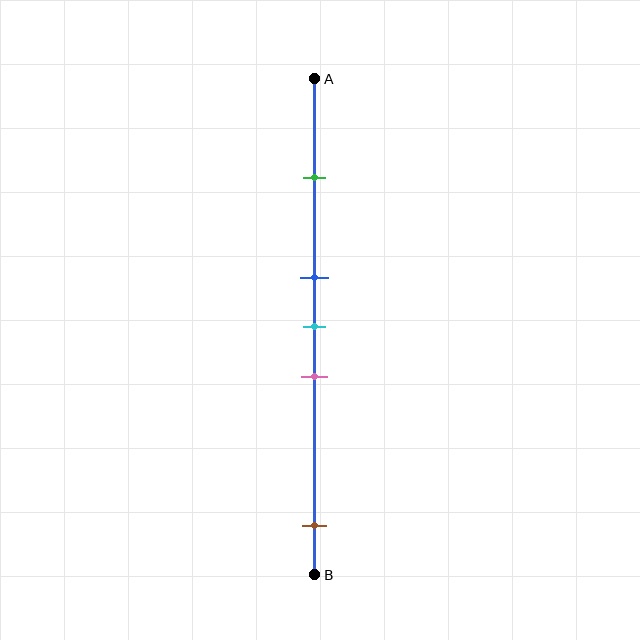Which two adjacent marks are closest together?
The blue and cyan marks are the closest adjacent pair.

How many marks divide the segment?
There are 5 marks dividing the segment.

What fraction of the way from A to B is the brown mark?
The brown mark is approximately 90% (0.9) of the way from A to B.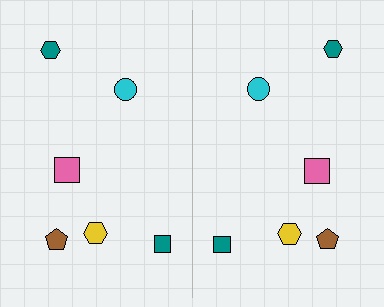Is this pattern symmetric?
Yes, this pattern has bilateral (reflection) symmetry.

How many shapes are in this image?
There are 12 shapes in this image.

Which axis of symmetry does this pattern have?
The pattern has a vertical axis of symmetry running through the center of the image.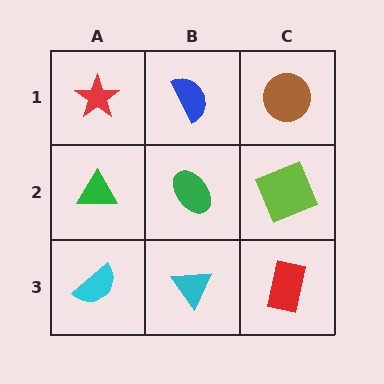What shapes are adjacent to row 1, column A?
A green triangle (row 2, column A), a blue semicircle (row 1, column B).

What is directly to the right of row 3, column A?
A cyan triangle.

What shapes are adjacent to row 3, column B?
A green ellipse (row 2, column B), a cyan semicircle (row 3, column A), a red rectangle (row 3, column C).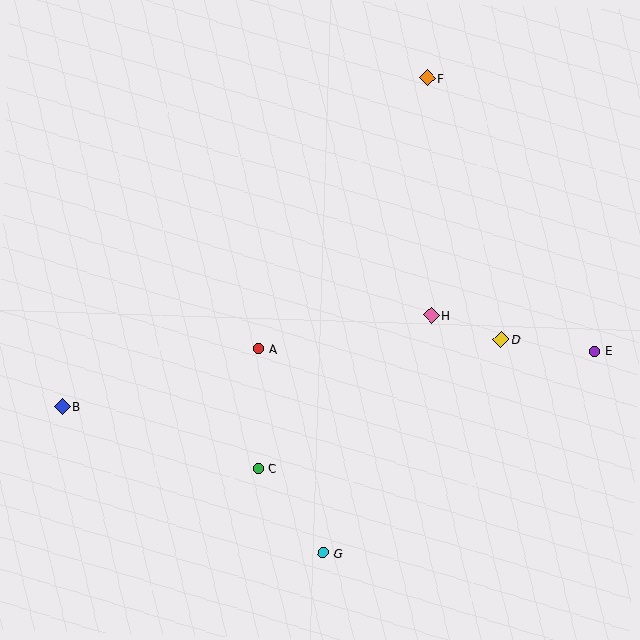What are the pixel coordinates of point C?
Point C is at (259, 469).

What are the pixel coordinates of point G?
Point G is at (323, 553).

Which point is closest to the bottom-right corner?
Point E is closest to the bottom-right corner.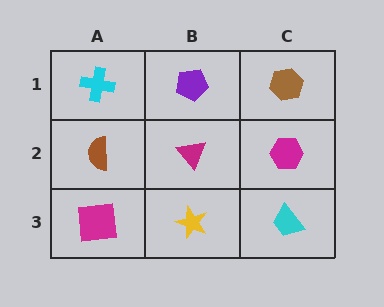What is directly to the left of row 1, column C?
A purple pentagon.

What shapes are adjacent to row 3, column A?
A brown semicircle (row 2, column A), a yellow star (row 3, column B).